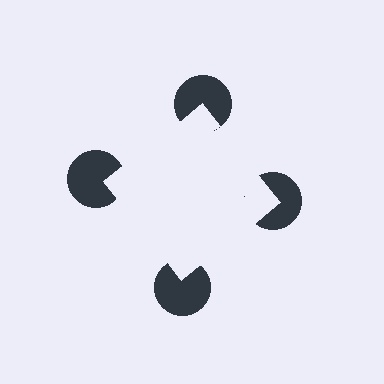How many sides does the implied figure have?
4 sides.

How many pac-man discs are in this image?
There are 4 — one at each vertex of the illusory square.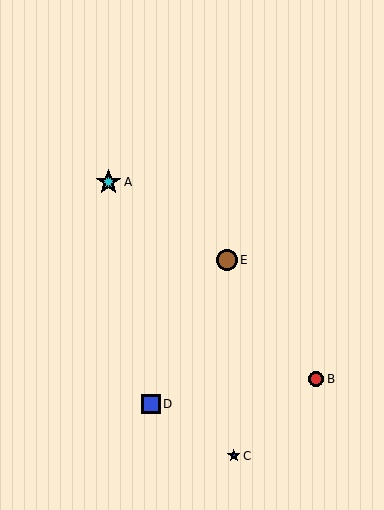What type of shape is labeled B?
Shape B is a red circle.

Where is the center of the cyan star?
The center of the cyan star is at (109, 182).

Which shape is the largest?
The cyan star (labeled A) is the largest.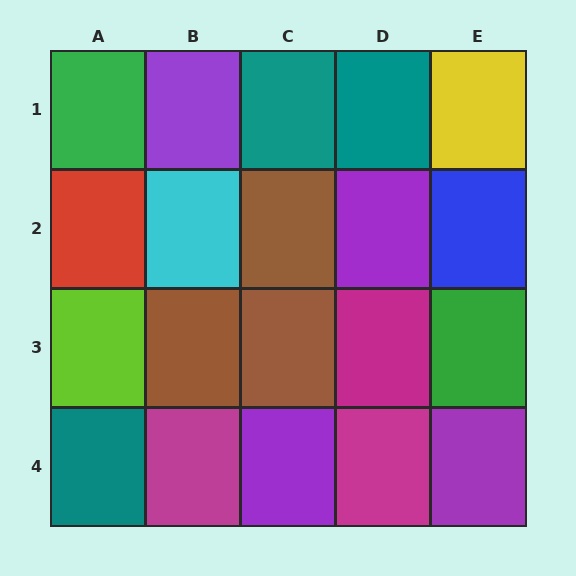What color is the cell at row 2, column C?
Brown.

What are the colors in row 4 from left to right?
Teal, magenta, purple, magenta, purple.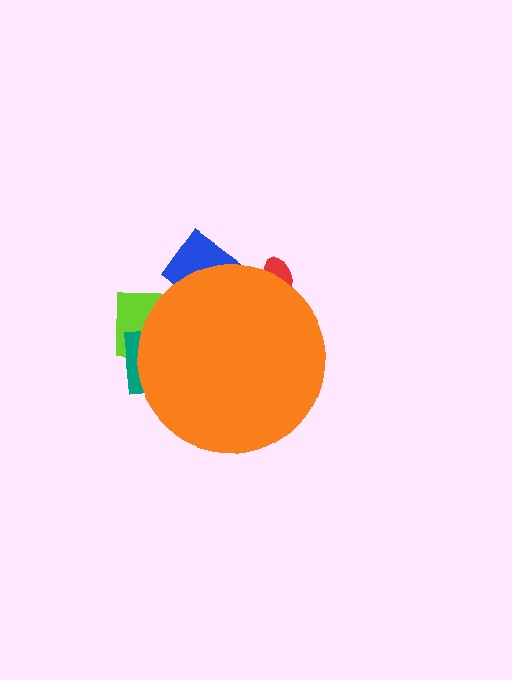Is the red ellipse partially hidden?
Yes, the red ellipse is partially hidden behind the orange circle.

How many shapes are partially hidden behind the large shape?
4 shapes are partially hidden.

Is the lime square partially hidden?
Yes, the lime square is partially hidden behind the orange circle.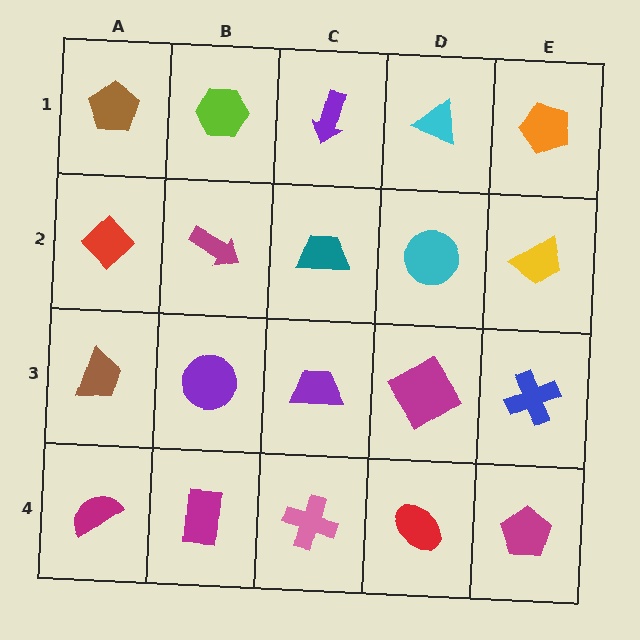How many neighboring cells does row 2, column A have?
3.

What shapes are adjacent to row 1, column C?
A teal trapezoid (row 2, column C), a lime hexagon (row 1, column B), a cyan triangle (row 1, column D).